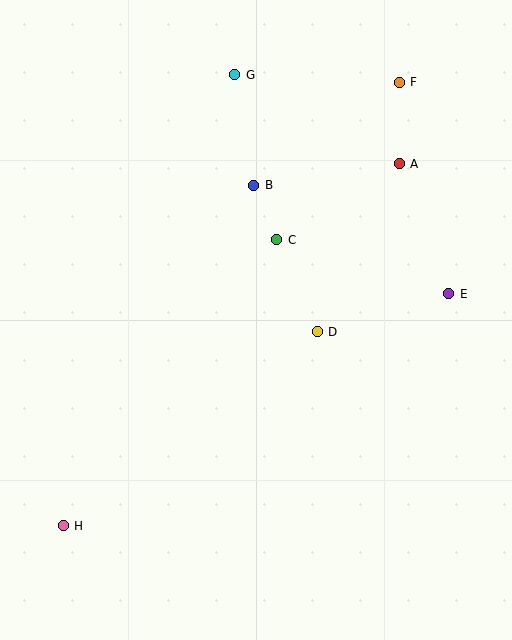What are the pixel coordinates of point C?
Point C is at (277, 240).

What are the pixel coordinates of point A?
Point A is at (399, 164).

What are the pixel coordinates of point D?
Point D is at (317, 332).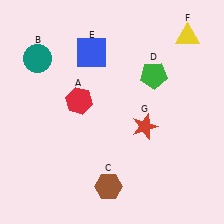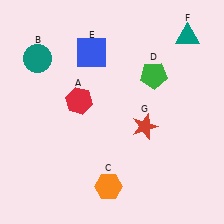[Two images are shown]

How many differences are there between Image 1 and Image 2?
There are 2 differences between the two images.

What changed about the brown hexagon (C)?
In Image 1, C is brown. In Image 2, it changed to orange.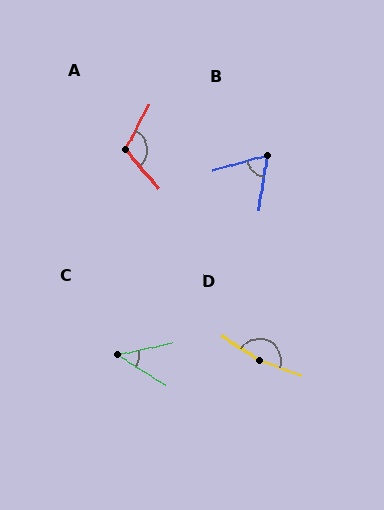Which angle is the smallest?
C, at approximately 44 degrees.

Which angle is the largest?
D, at approximately 167 degrees.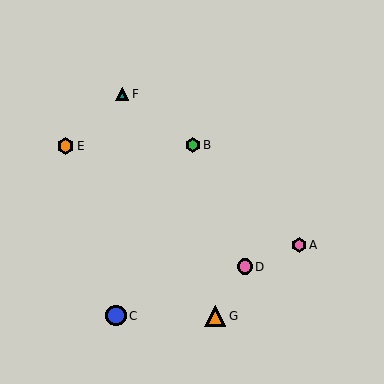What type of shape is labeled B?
Shape B is a green hexagon.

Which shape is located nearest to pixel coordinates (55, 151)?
The orange hexagon (labeled E) at (66, 146) is nearest to that location.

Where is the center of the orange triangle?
The center of the orange triangle is at (215, 316).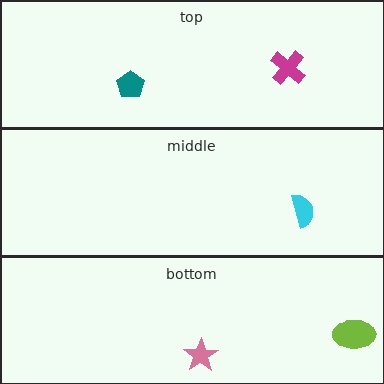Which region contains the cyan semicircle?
The middle region.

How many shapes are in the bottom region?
2.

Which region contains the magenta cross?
The top region.